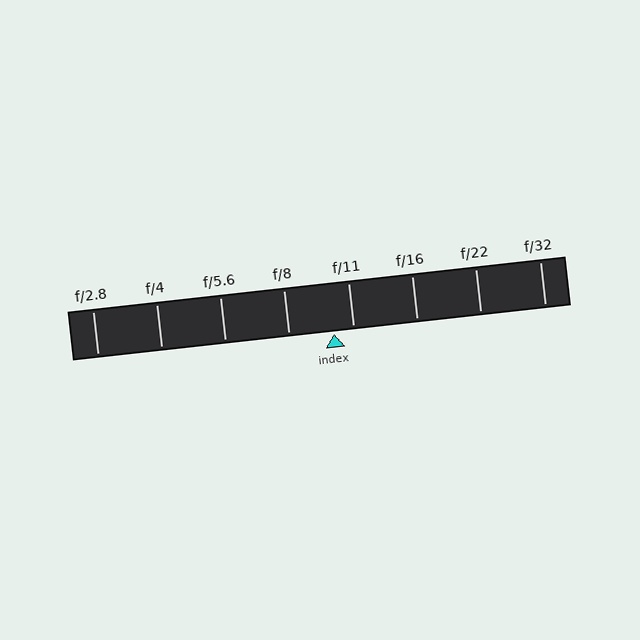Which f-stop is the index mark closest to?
The index mark is closest to f/11.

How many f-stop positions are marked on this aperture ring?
There are 8 f-stop positions marked.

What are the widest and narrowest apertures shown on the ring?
The widest aperture shown is f/2.8 and the narrowest is f/32.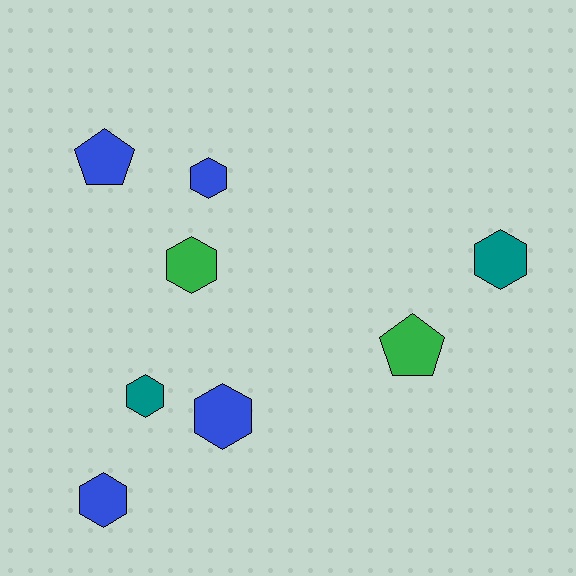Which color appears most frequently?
Blue, with 4 objects.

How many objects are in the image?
There are 8 objects.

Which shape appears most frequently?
Hexagon, with 6 objects.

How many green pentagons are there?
There is 1 green pentagon.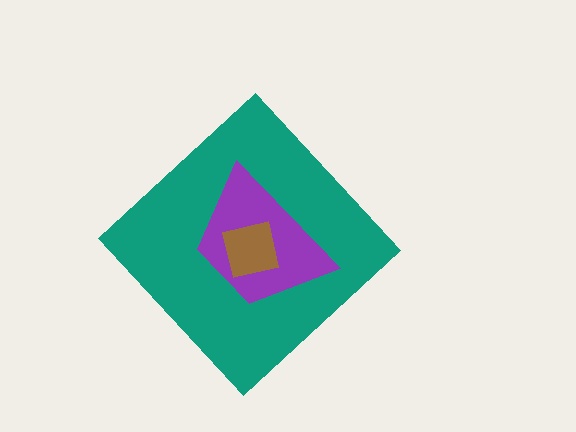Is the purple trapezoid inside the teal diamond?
Yes.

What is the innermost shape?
The brown square.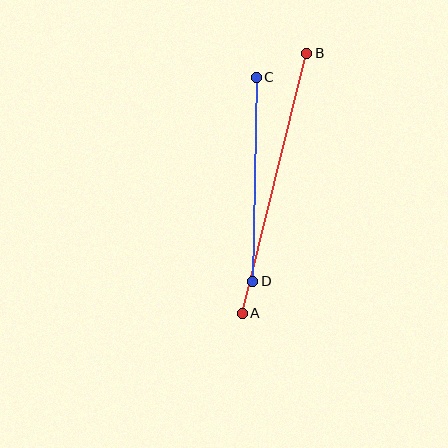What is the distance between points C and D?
The distance is approximately 204 pixels.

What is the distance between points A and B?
The distance is approximately 268 pixels.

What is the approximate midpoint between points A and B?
The midpoint is at approximately (274, 183) pixels.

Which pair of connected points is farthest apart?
Points A and B are farthest apart.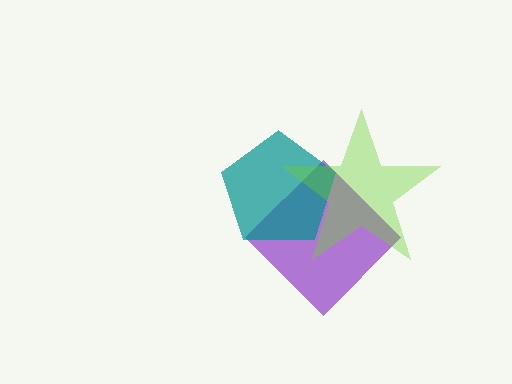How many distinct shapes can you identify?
There are 3 distinct shapes: a purple diamond, a teal pentagon, a lime star.